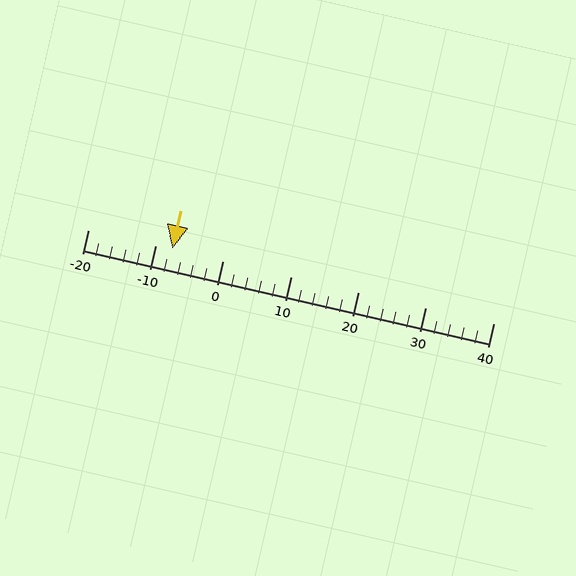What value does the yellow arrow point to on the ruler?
The yellow arrow points to approximately -8.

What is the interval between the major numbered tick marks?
The major tick marks are spaced 10 units apart.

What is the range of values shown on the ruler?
The ruler shows values from -20 to 40.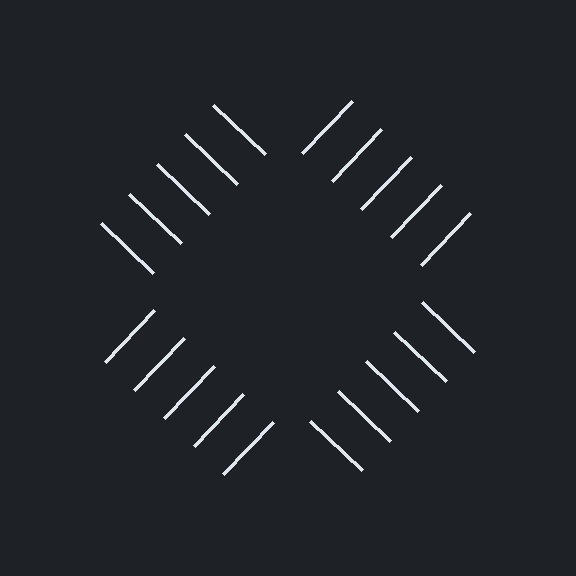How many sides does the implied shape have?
4 sides — the line-ends trace a square.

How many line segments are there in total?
20 — 5 along each of the 4 edges.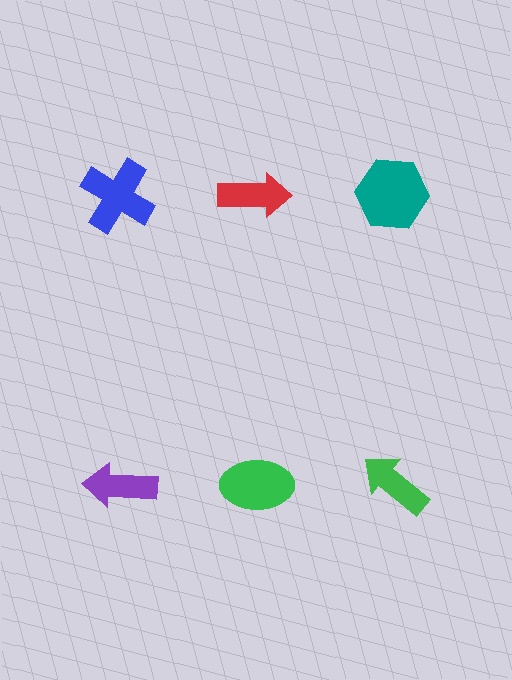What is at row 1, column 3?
A teal hexagon.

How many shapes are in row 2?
3 shapes.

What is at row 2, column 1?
A purple arrow.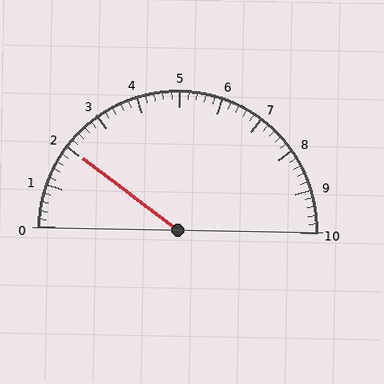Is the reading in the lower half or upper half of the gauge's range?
The reading is in the lower half of the range (0 to 10).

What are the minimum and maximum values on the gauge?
The gauge ranges from 0 to 10.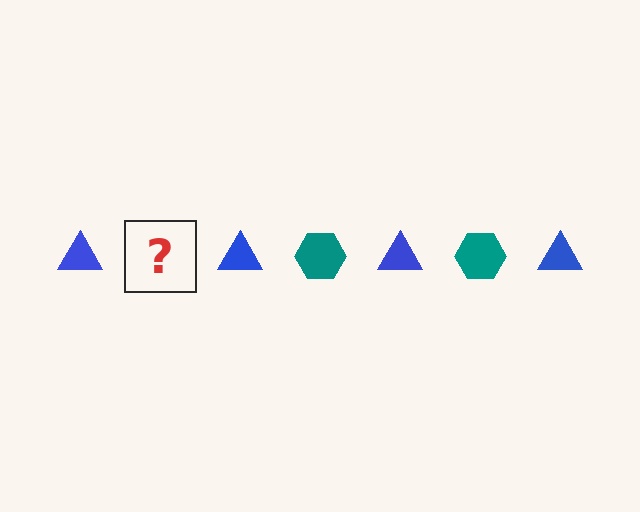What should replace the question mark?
The question mark should be replaced with a teal hexagon.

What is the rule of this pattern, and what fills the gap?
The rule is that the pattern alternates between blue triangle and teal hexagon. The gap should be filled with a teal hexagon.